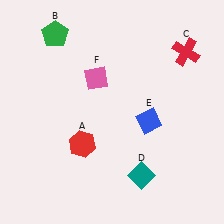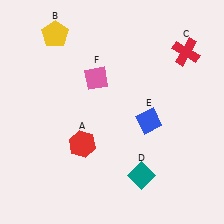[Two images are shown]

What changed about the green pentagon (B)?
In Image 1, B is green. In Image 2, it changed to yellow.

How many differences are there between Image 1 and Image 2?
There is 1 difference between the two images.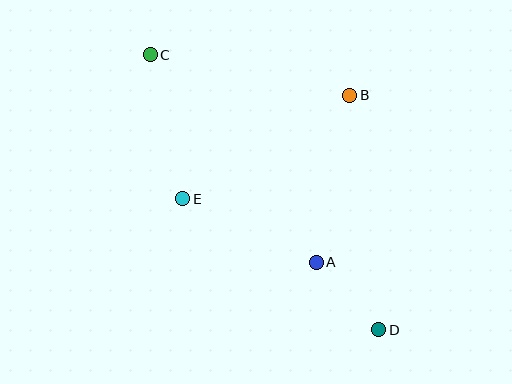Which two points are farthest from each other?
Points C and D are farthest from each other.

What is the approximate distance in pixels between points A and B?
The distance between A and B is approximately 170 pixels.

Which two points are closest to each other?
Points A and D are closest to each other.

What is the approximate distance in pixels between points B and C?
The distance between B and C is approximately 203 pixels.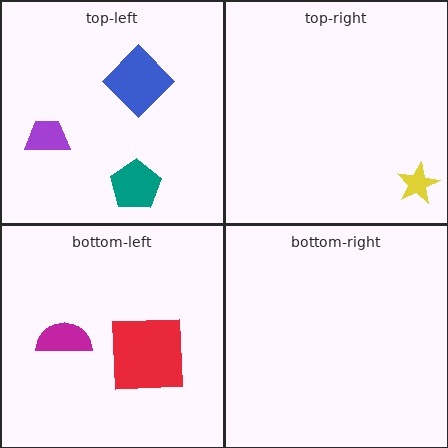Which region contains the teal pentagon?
The top-left region.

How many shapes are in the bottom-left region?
2.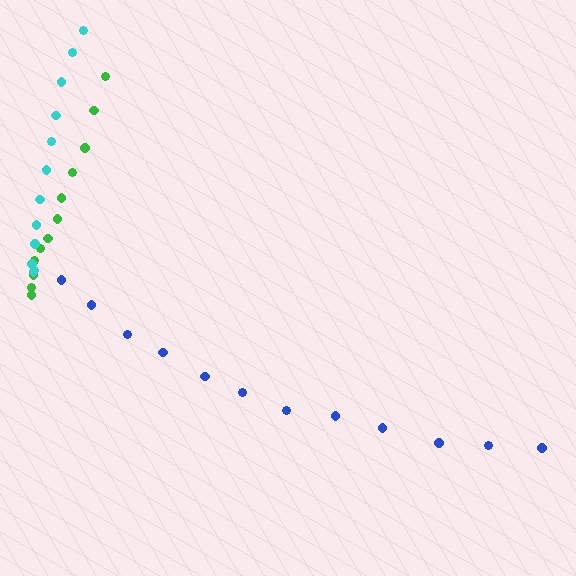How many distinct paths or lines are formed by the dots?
There are 3 distinct paths.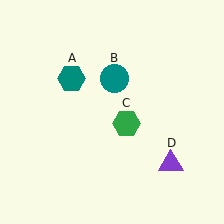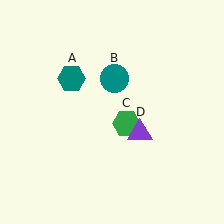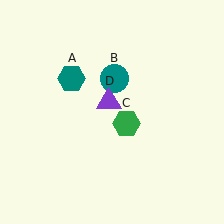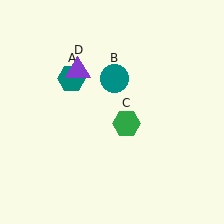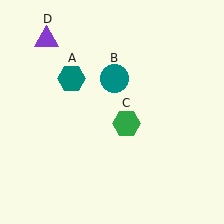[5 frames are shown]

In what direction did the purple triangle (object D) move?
The purple triangle (object D) moved up and to the left.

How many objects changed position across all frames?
1 object changed position: purple triangle (object D).